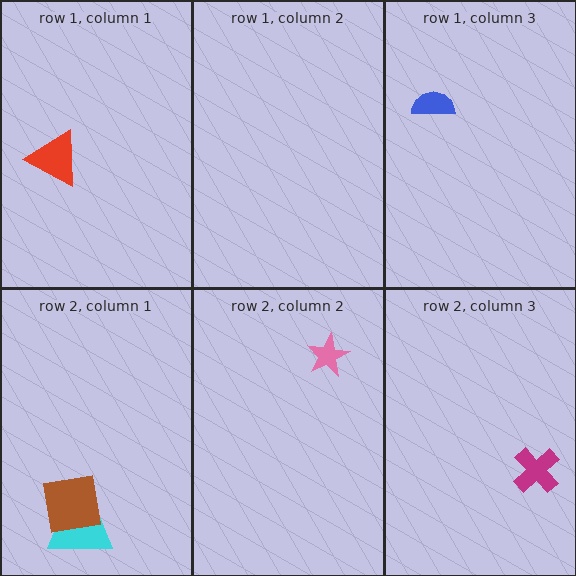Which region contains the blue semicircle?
The row 1, column 3 region.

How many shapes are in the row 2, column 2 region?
1.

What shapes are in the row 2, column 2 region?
The pink star.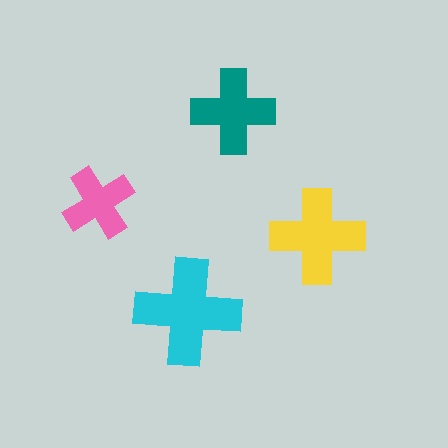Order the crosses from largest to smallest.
the cyan one, the yellow one, the teal one, the pink one.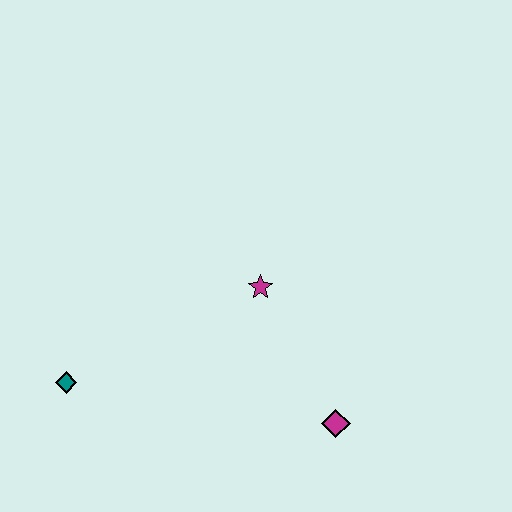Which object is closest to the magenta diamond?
The magenta star is closest to the magenta diamond.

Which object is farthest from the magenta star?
The teal diamond is farthest from the magenta star.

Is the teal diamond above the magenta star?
No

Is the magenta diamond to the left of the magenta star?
No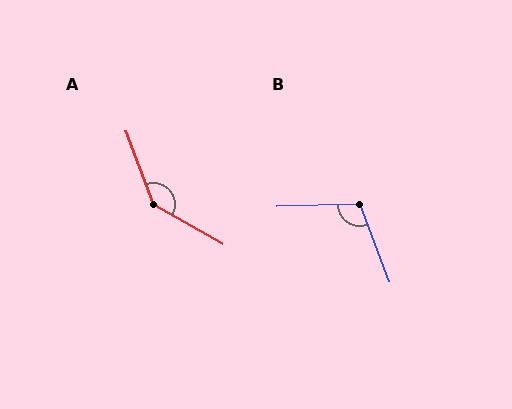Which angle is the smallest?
B, at approximately 110 degrees.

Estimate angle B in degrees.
Approximately 110 degrees.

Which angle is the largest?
A, at approximately 140 degrees.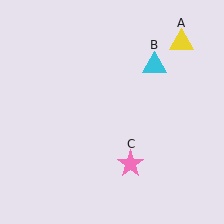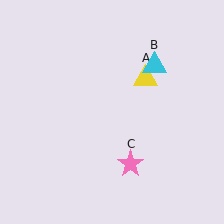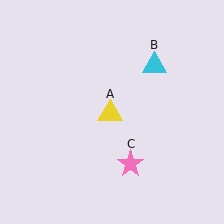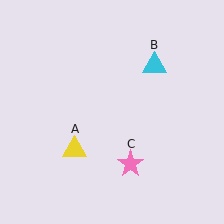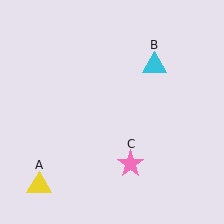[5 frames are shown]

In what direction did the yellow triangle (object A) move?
The yellow triangle (object A) moved down and to the left.